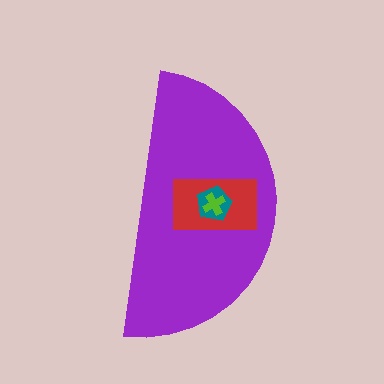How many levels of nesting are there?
4.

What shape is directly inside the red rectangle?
The teal pentagon.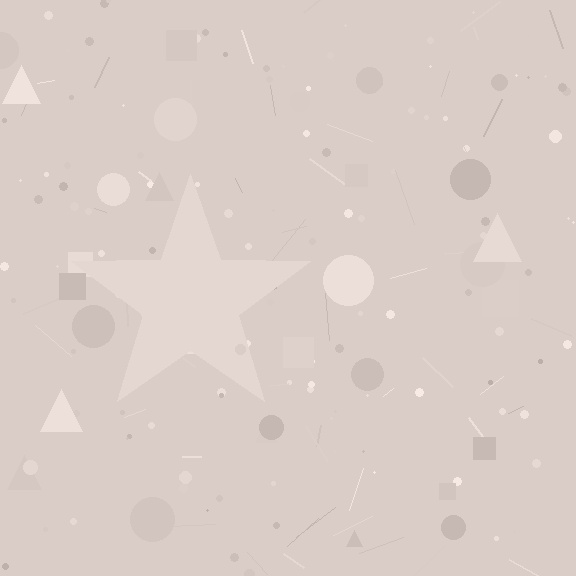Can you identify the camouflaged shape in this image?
The camouflaged shape is a star.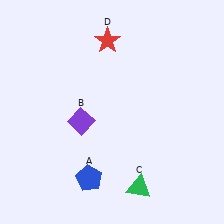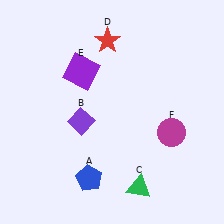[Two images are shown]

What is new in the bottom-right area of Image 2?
A magenta circle (F) was added in the bottom-right area of Image 2.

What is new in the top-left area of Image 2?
A purple square (E) was added in the top-left area of Image 2.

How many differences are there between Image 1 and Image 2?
There are 2 differences between the two images.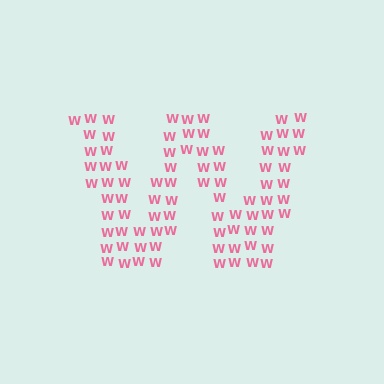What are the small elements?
The small elements are letter W's.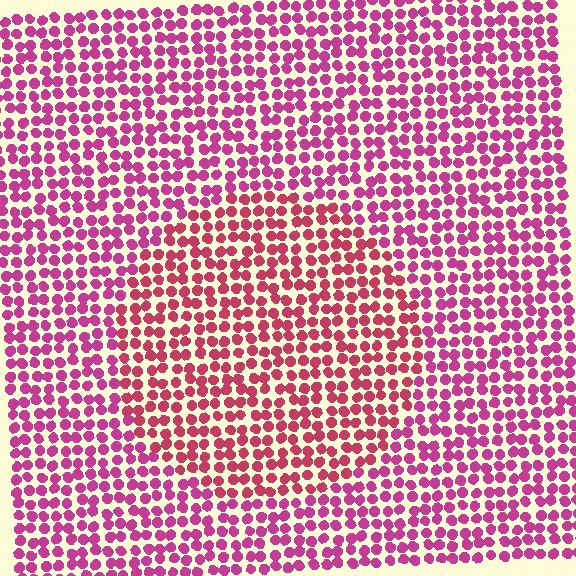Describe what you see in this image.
The image is filled with small magenta elements in a uniform arrangement. A circle-shaped region is visible where the elements are tinted to a slightly different hue, forming a subtle color boundary.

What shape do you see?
I see a circle.